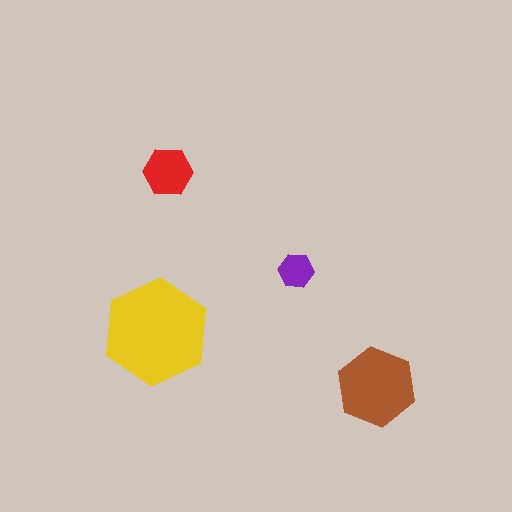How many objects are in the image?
There are 4 objects in the image.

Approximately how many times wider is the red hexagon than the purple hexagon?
About 1.5 times wider.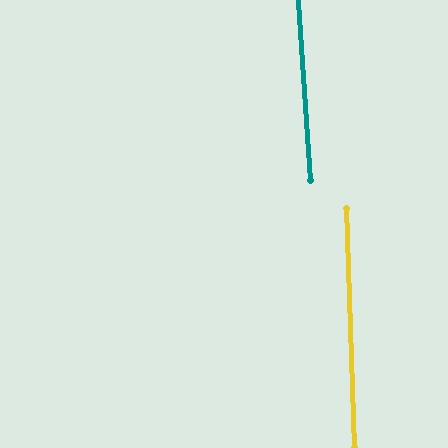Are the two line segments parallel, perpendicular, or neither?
Parallel — their directions differ by only 1.9°.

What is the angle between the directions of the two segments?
Approximately 2 degrees.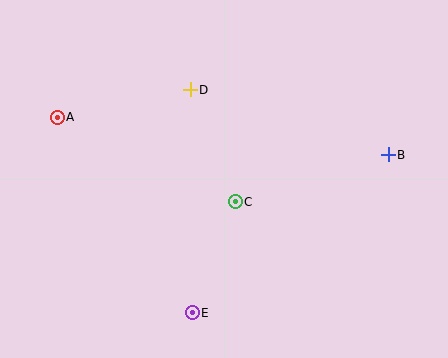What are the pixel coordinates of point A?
Point A is at (57, 117).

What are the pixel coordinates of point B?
Point B is at (388, 155).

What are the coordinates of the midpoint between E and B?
The midpoint between E and B is at (290, 234).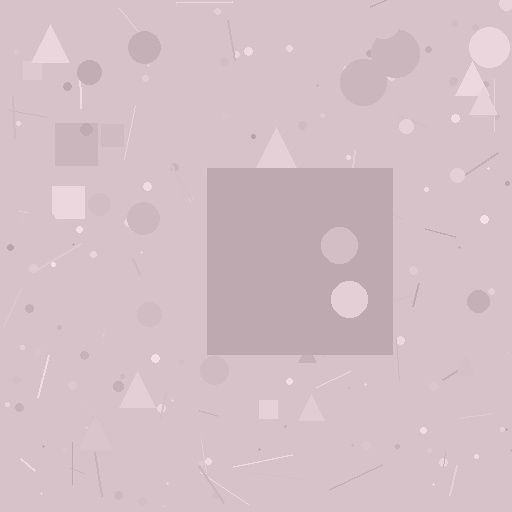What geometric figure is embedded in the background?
A square is embedded in the background.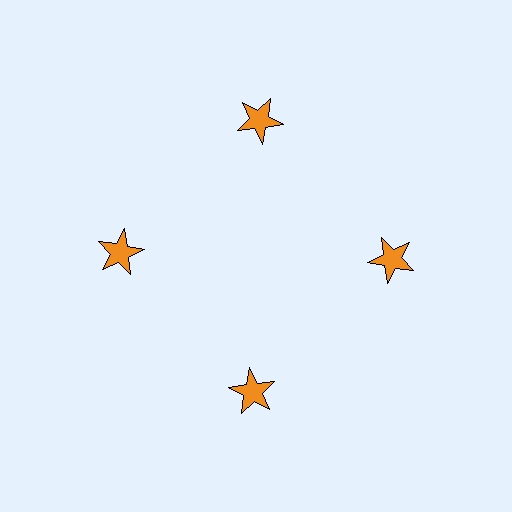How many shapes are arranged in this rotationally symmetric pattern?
There are 4 shapes, arranged in 4 groups of 1.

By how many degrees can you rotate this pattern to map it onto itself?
The pattern maps onto itself every 90 degrees of rotation.